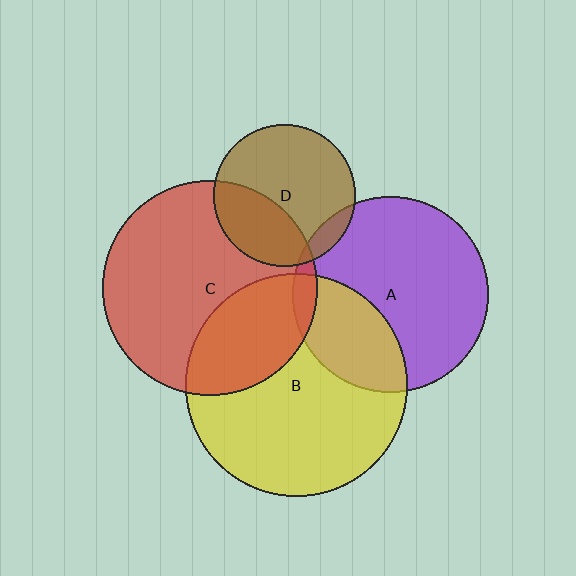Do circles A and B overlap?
Yes.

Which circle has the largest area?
Circle B (yellow).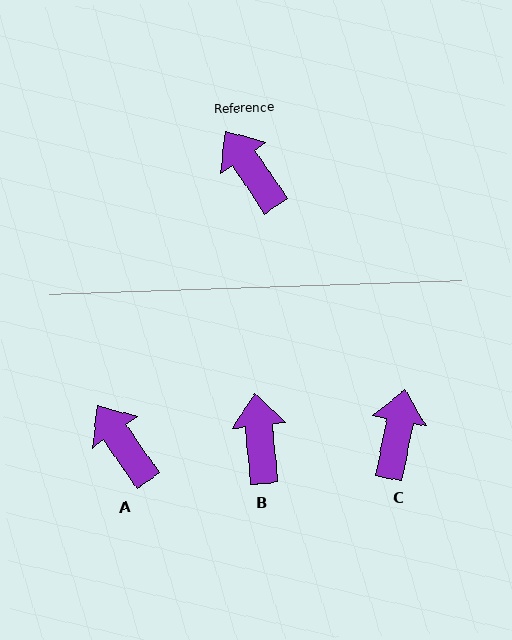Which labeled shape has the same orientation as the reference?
A.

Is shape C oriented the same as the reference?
No, it is off by about 45 degrees.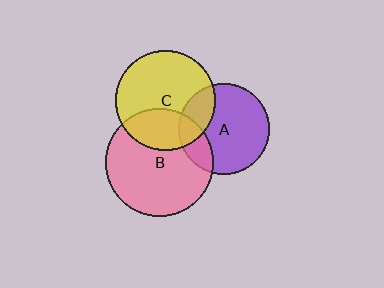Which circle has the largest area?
Circle B (pink).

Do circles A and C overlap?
Yes.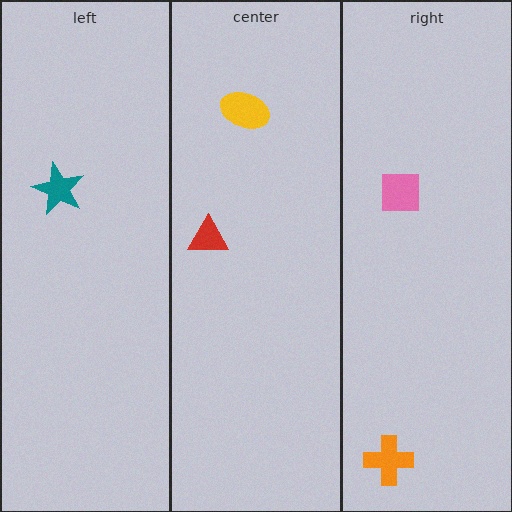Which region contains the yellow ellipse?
The center region.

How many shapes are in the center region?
2.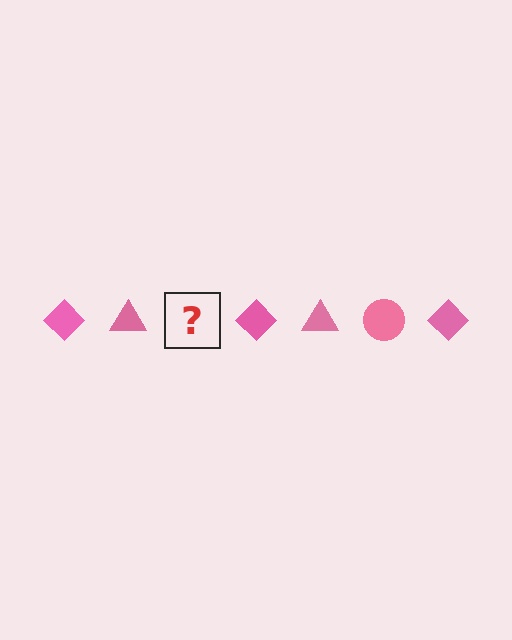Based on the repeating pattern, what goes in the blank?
The blank should be a pink circle.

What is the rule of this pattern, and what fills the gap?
The rule is that the pattern cycles through diamond, triangle, circle shapes in pink. The gap should be filled with a pink circle.